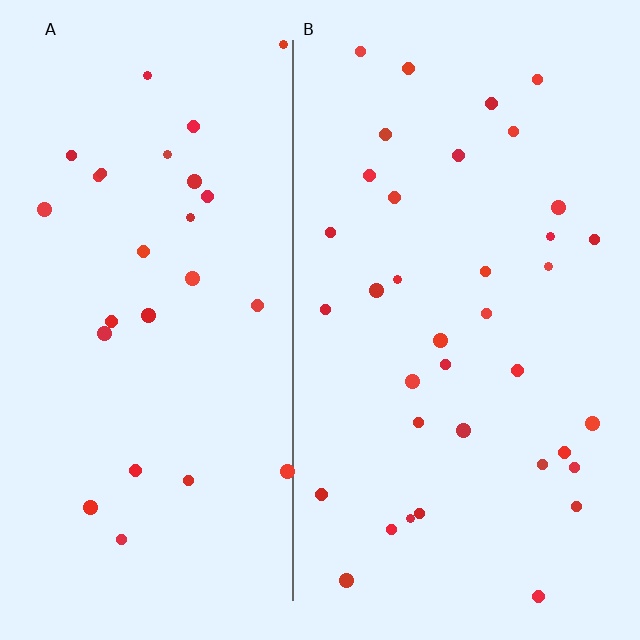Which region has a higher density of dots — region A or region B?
B (the right).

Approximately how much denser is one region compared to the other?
Approximately 1.3× — region B over region A.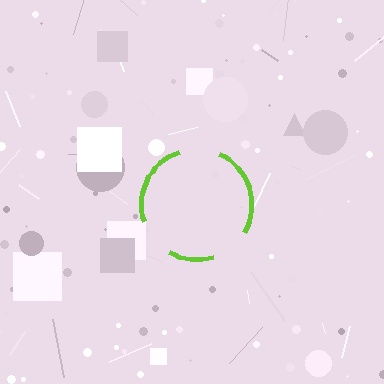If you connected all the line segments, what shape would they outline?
They would outline a circle.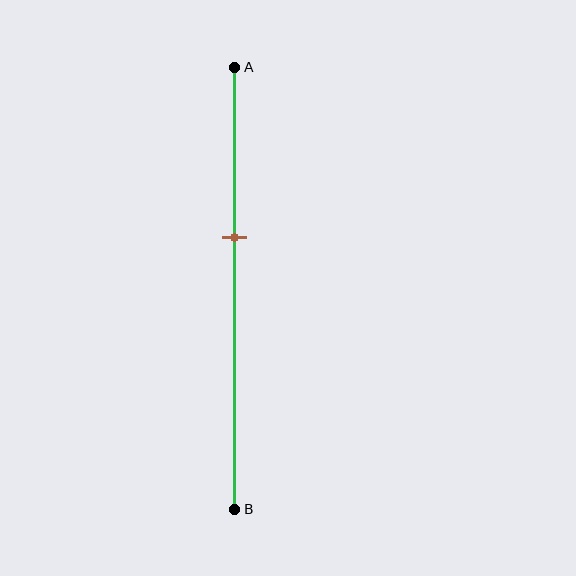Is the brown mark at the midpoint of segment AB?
No, the mark is at about 40% from A, not at the 50% midpoint.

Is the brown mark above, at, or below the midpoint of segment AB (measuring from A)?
The brown mark is above the midpoint of segment AB.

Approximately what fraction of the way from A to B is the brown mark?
The brown mark is approximately 40% of the way from A to B.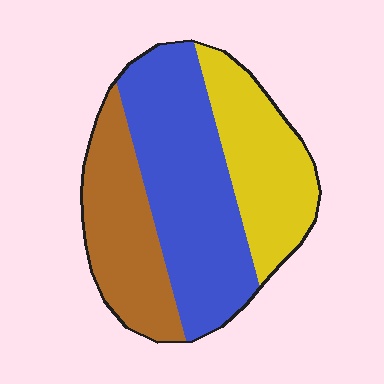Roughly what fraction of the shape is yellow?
Yellow takes up about one quarter (1/4) of the shape.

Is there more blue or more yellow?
Blue.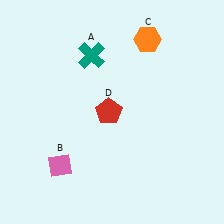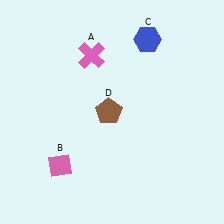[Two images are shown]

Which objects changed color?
A changed from teal to pink. C changed from orange to blue. D changed from red to brown.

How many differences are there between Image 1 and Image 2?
There are 3 differences between the two images.